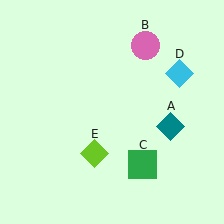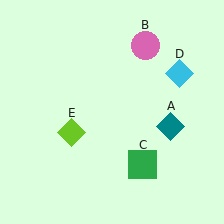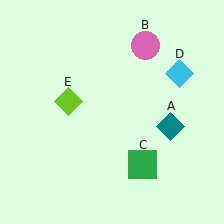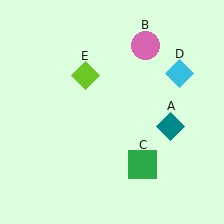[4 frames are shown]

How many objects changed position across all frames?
1 object changed position: lime diamond (object E).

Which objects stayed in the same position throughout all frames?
Teal diamond (object A) and pink circle (object B) and green square (object C) and cyan diamond (object D) remained stationary.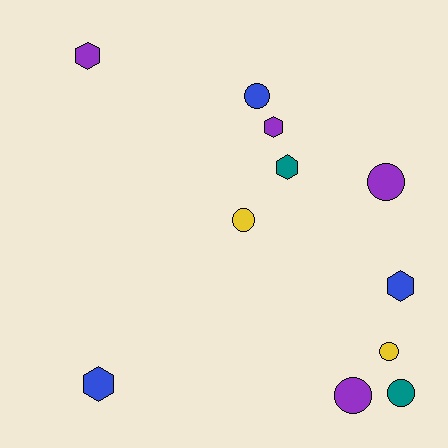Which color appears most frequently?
Purple, with 4 objects.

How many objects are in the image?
There are 11 objects.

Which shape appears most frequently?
Circle, with 6 objects.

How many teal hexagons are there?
There is 1 teal hexagon.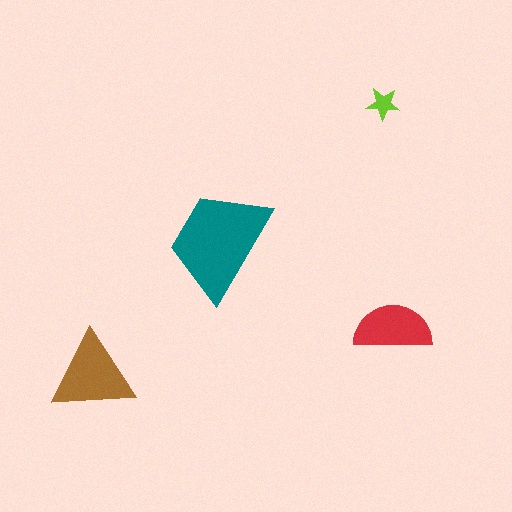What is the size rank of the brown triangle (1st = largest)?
2nd.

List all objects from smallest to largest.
The lime star, the red semicircle, the brown triangle, the teal trapezoid.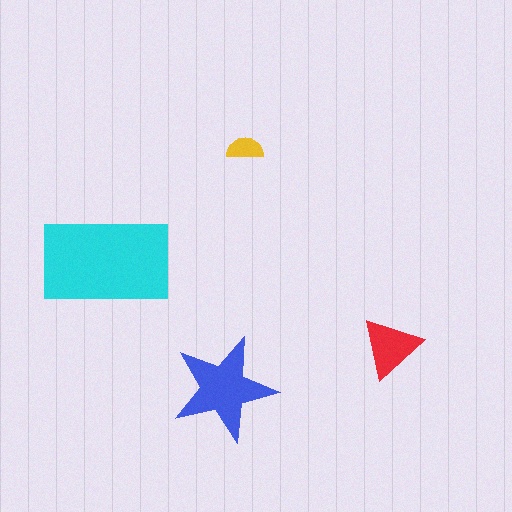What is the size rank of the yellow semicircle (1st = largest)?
4th.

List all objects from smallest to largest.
The yellow semicircle, the red triangle, the blue star, the cyan rectangle.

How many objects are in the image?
There are 4 objects in the image.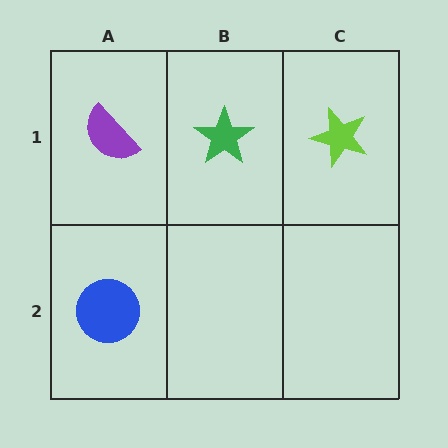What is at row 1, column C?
A lime star.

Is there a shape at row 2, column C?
No, that cell is empty.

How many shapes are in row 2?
1 shape.